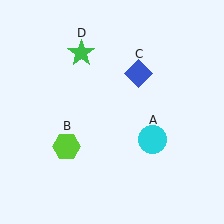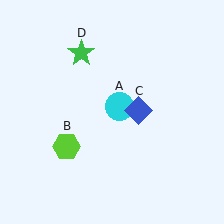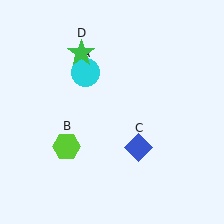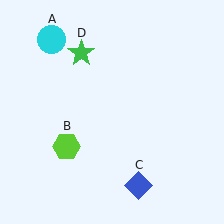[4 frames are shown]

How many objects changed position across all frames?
2 objects changed position: cyan circle (object A), blue diamond (object C).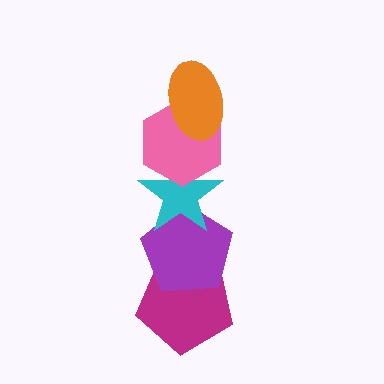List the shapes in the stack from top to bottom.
From top to bottom: the orange ellipse, the pink hexagon, the cyan star, the purple pentagon, the magenta pentagon.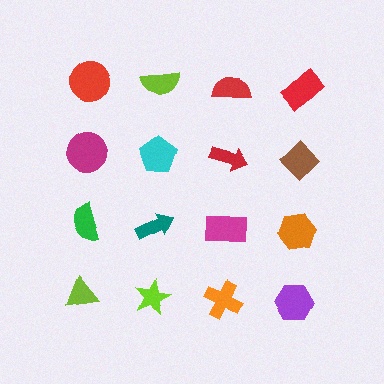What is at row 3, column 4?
An orange hexagon.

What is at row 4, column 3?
An orange cross.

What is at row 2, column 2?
A cyan pentagon.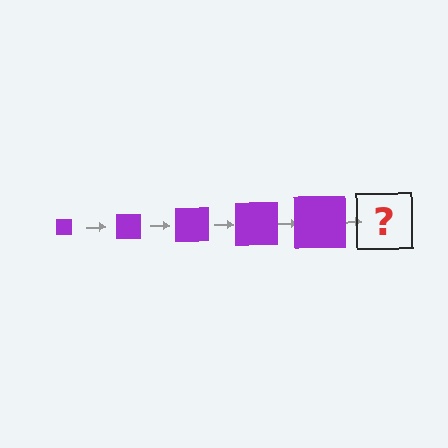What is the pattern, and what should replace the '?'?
The pattern is that the square gets progressively larger each step. The '?' should be a purple square, larger than the previous one.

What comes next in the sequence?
The next element should be a purple square, larger than the previous one.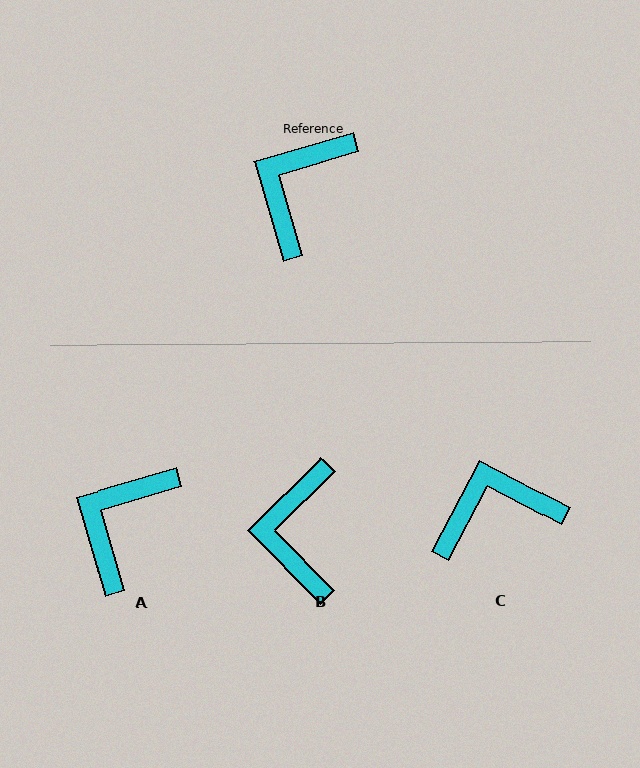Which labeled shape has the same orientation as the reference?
A.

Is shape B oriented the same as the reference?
No, it is off by about 28 degrees.